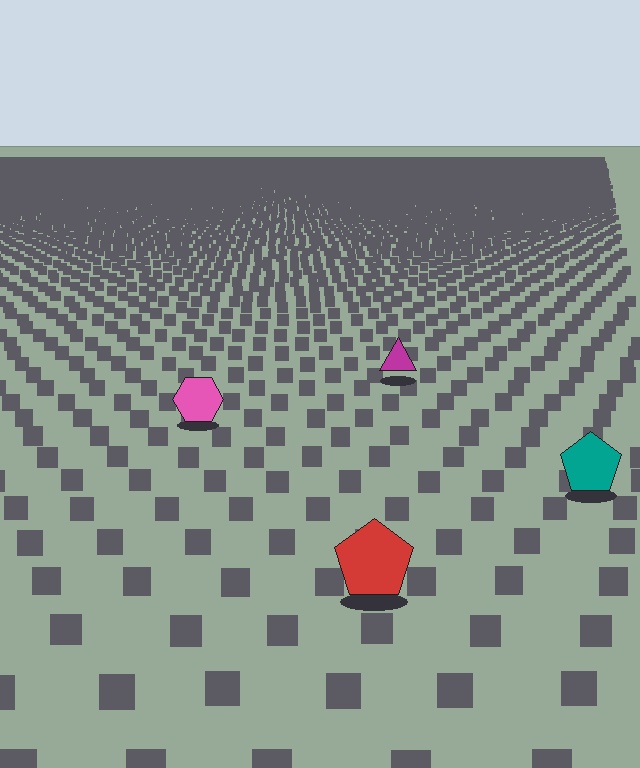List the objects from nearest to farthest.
From nearest to farthest: the red pentagon, the teal pentagon, the pink hexagon, the magenta triangle.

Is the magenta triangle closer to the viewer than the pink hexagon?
No. The pink hexagon is closer — you can tell from the texture gradient: the ground texture is coarser near it.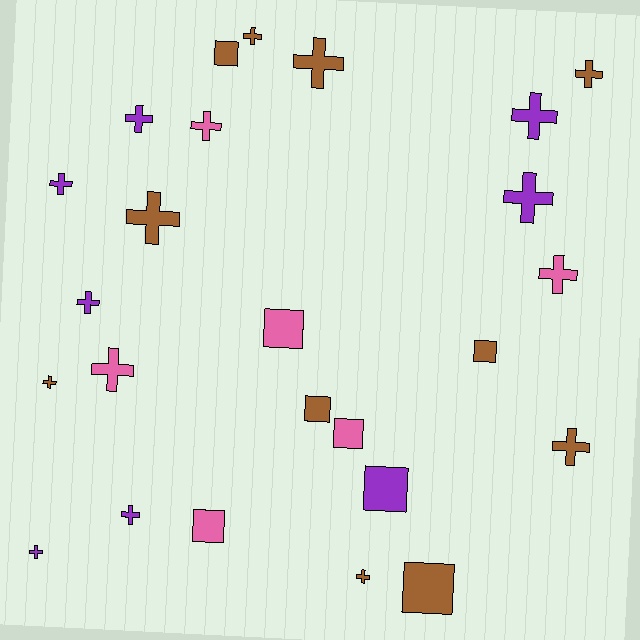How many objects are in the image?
There are 25 objects.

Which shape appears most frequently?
Cross, with 17 objects.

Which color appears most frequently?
Brown, with 11 objects.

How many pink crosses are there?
There are 3 pink crosses.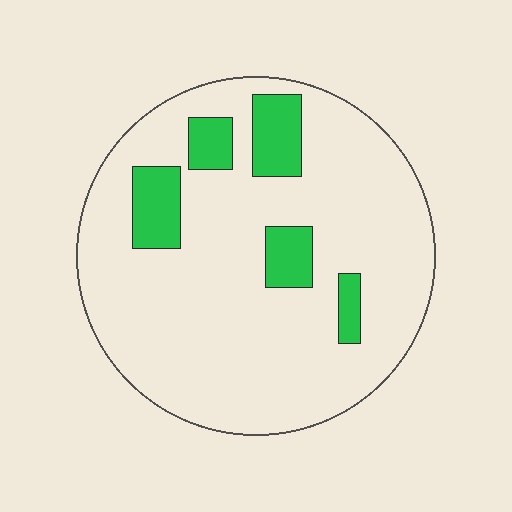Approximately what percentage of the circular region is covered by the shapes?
Approximately 15%.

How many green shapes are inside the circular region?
5.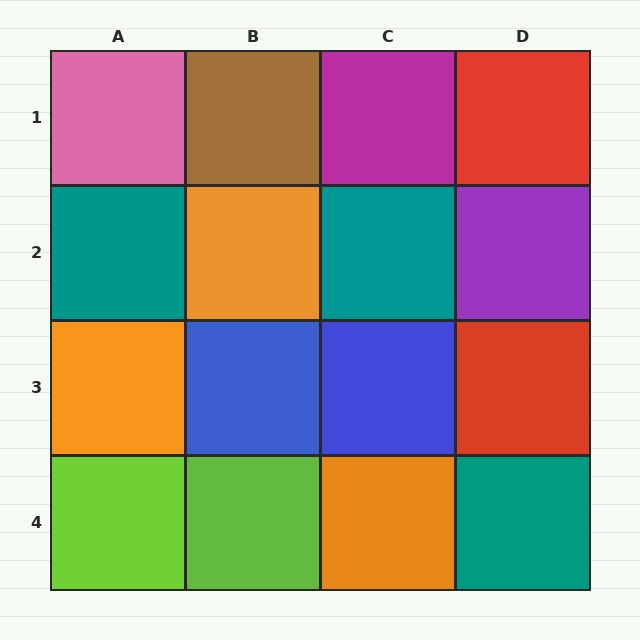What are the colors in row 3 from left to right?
Orange, blue, blue, red.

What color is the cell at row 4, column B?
Lime.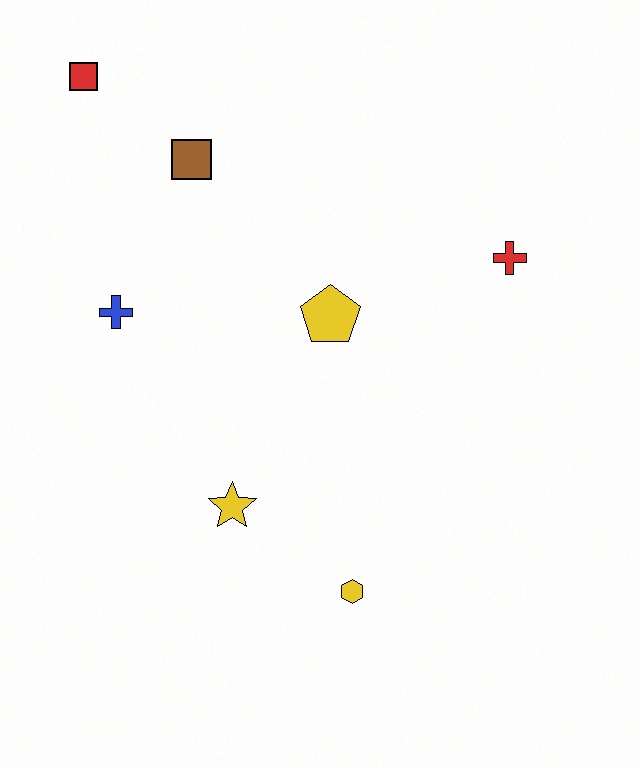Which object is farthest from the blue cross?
The red cross is farthest from the blue cross.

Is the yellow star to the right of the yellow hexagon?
No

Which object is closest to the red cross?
The yellow pentagon is closest to the red cross.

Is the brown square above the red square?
No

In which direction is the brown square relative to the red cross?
The brown square is to the left of the red cross.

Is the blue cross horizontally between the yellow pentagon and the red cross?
No